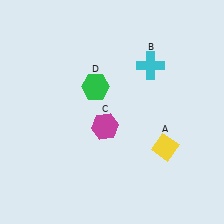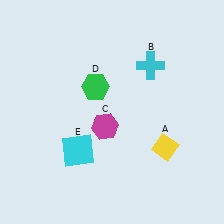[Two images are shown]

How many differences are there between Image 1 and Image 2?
There is 1 difference between the two images.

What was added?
A cyan square (E) was added in Image 2.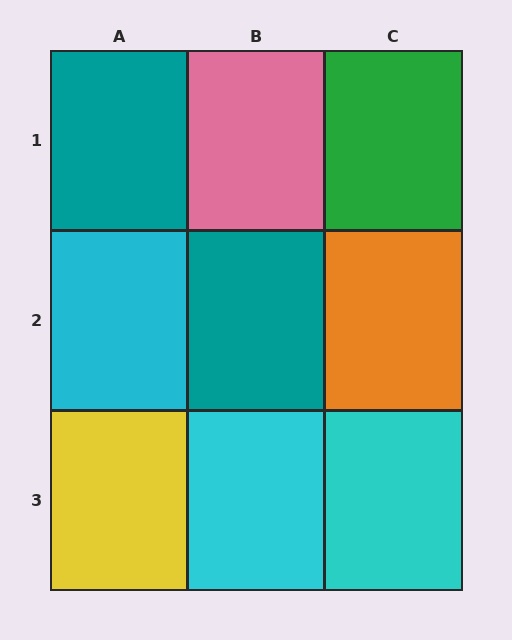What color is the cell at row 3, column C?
Cyan.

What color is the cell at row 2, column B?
Teal.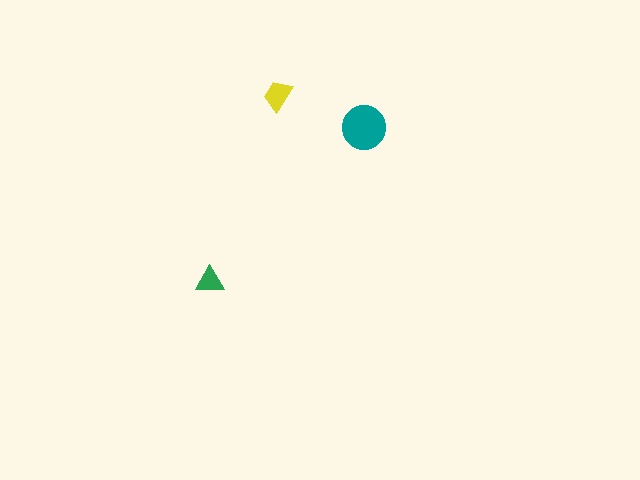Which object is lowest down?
The green triangle is bottommost.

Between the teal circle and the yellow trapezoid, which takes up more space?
The teal circle.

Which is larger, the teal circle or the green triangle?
The teal circle.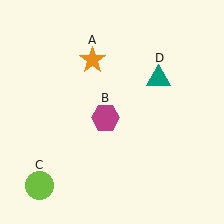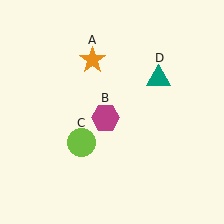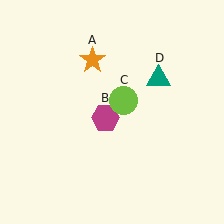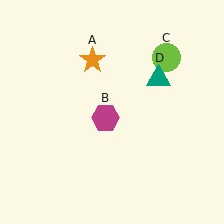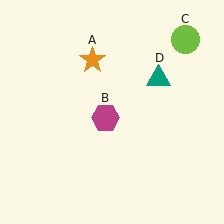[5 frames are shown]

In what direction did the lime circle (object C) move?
The lime circle (object C) moved up and to the right.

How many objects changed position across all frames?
1 object changed position: lime circle (object C).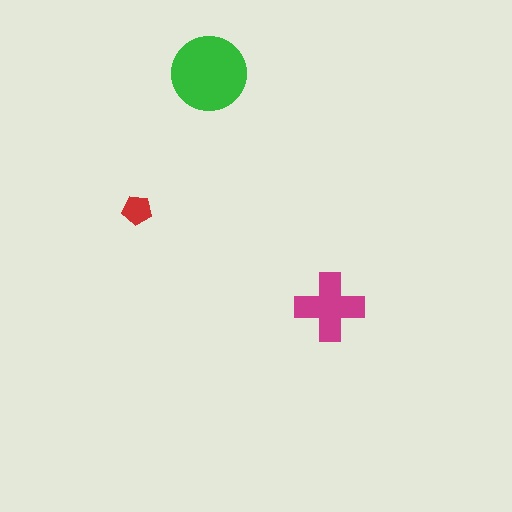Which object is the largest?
The green circle.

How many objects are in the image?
There are 3 objects in the image.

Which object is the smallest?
The red pentagon.